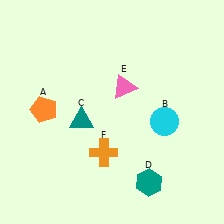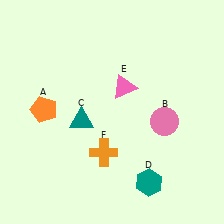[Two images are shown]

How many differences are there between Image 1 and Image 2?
There is 1 difference between the two images.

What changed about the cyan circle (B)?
In Image 1, B is cyan. In Image 2, it changed to pink.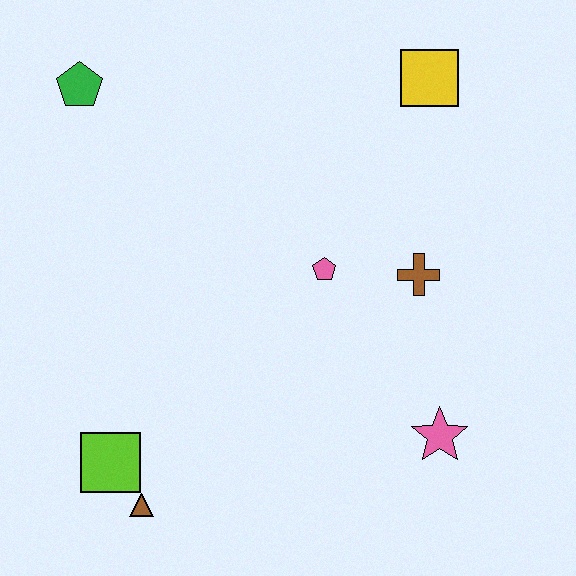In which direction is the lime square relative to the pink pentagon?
The lime square is to the left of the pink pentagon.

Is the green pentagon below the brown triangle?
No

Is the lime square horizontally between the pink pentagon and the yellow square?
No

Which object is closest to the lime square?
The brown triangle is closest to the lime square.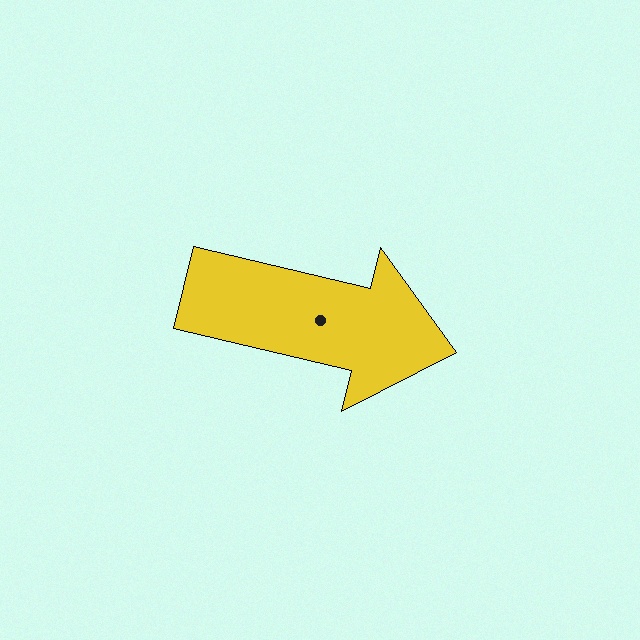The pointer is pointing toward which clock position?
Roughly 3 o'clock.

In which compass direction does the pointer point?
East.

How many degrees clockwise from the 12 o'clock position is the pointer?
Approximately 104 degrees.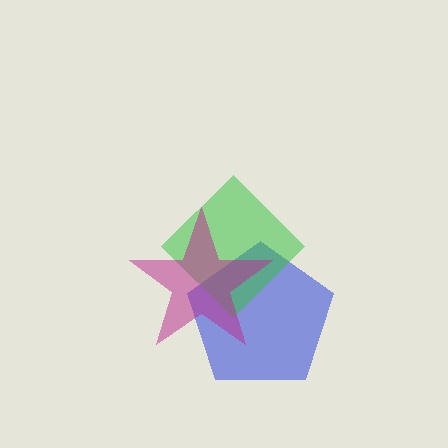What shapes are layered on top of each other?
The layered shapes are: a blue pentagon, a green diamond, a magenta star.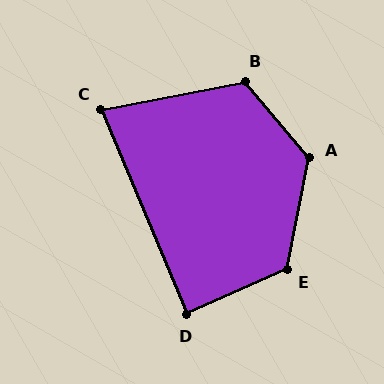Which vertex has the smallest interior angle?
C, at approximately 78 degrees.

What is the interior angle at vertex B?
Approximately 119 degrees (obtuse).